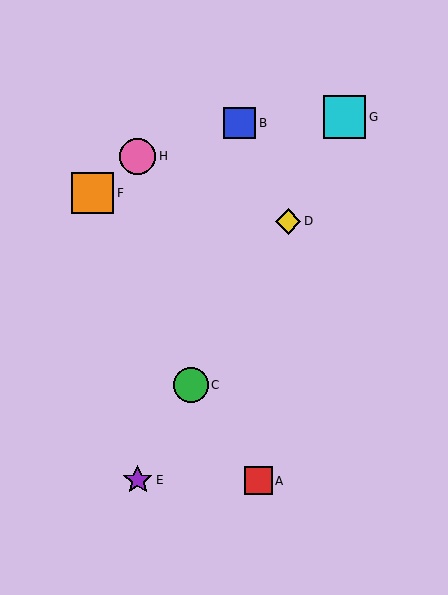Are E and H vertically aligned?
Yes, both are at x≈138.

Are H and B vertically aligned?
No, H is at x≈138 and B is at x≈240.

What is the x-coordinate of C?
Object C is at x≈191.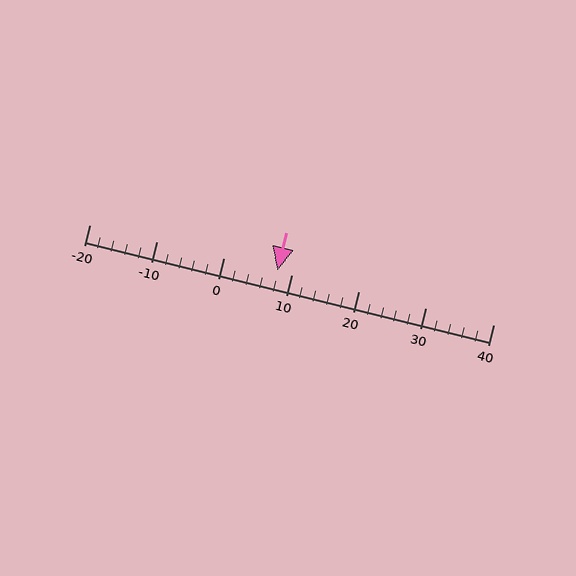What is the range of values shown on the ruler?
The ruler shows values from -20 to 40.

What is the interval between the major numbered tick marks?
The major tick marks are spaced 10 units apart.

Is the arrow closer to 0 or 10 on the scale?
The arrow is closer to 10.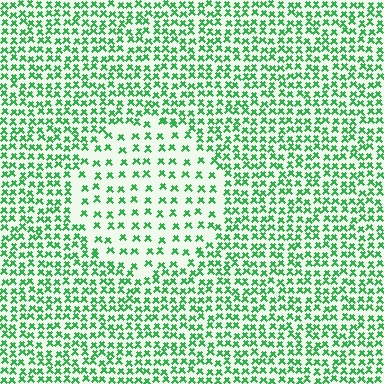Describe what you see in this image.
The image contains small green elements arranged at two different densities. A circle-shaped region is visible where the elements are less densely packed than the surrounding area.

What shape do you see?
I see a circle.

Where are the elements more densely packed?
The elements are more densely packed outside the circle boundary.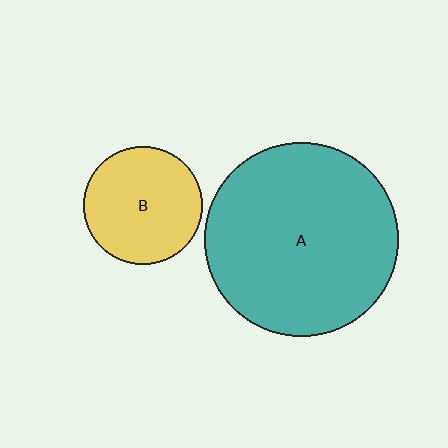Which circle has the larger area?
Circle A (teal).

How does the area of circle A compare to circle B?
Approximately 2.7 times.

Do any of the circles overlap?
No, none of the circles overlap.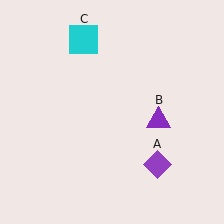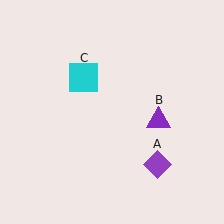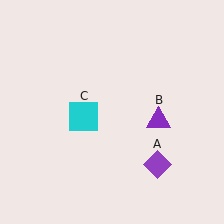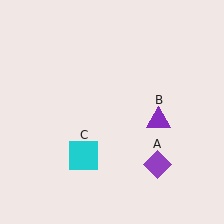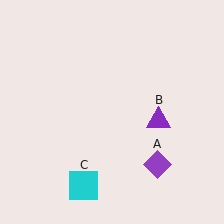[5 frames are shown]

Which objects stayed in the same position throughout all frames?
Purple diamond (object A) and purple triangle (object B) remained stationary.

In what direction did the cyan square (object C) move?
The cyan square (object C) moved down.